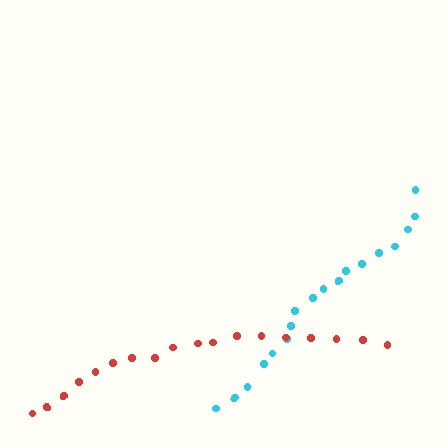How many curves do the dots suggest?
There are 2 distinct paths.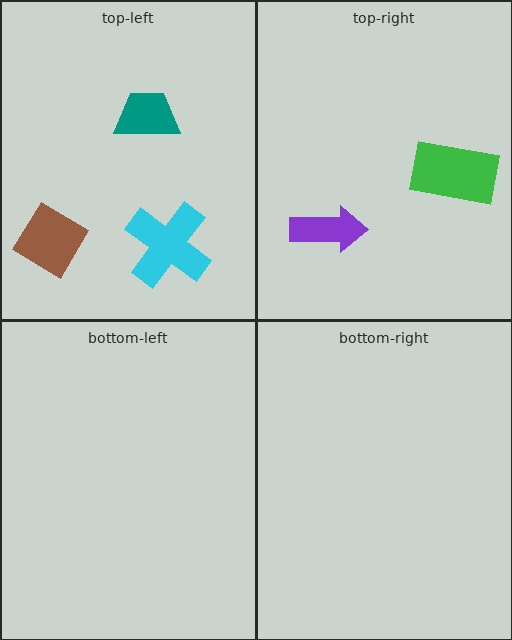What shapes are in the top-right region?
The green rectangle, the purple arrow.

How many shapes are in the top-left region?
3.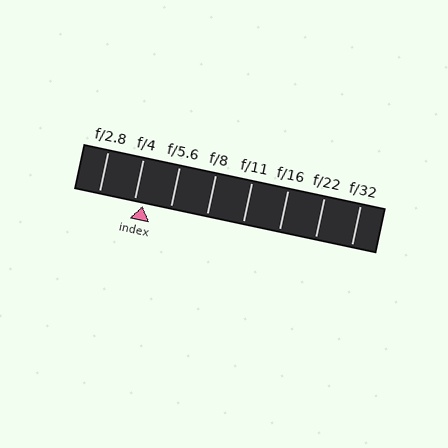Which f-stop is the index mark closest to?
The index mark is closest to f/4.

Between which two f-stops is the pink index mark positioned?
The index mark is between f/4 and f/5.6.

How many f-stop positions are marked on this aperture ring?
There are 8 f-stop positions marked.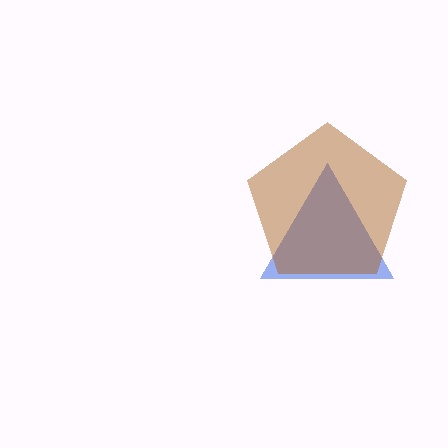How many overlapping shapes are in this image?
There are 2 overlapping shapes in the image.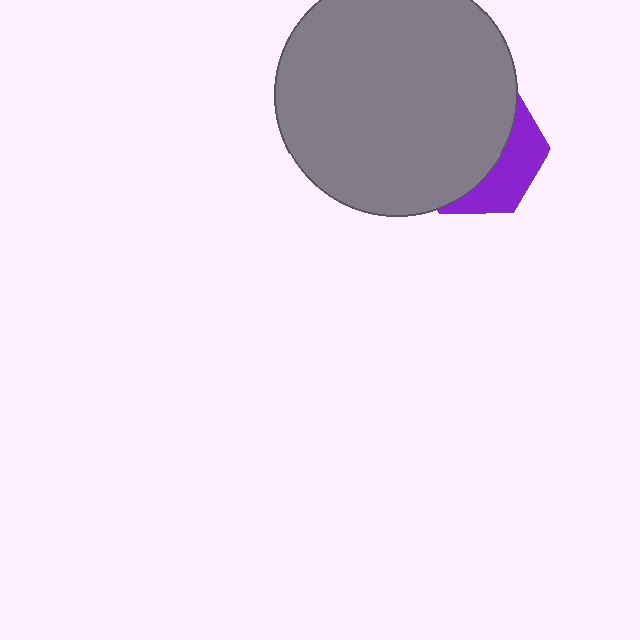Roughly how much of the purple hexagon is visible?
A small part of it is visible (roughly 32%).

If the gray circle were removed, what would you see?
You would see the complete purple hexagon.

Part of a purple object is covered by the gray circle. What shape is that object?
It is a hexagon.